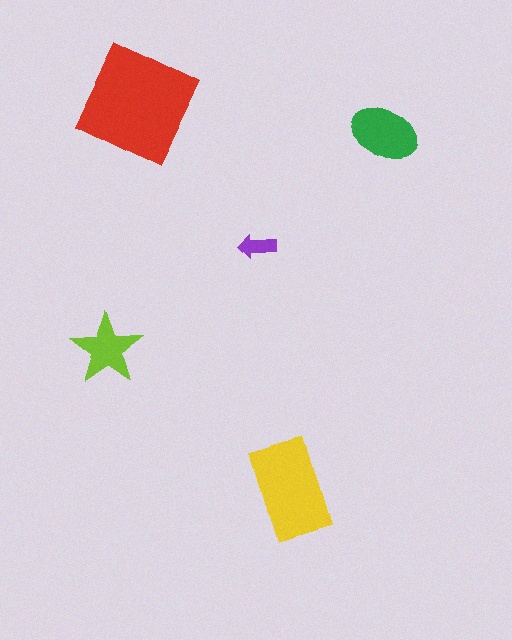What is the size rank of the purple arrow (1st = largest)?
5th.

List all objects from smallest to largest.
The purple arrow, the lime star, the green ellipse, the yellow rectangle, the red square.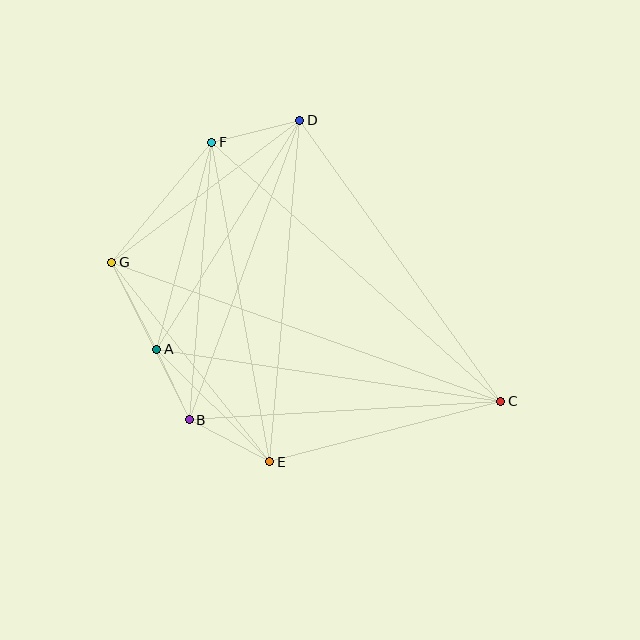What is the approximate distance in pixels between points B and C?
The distance between B and C is approximately 312 pixels.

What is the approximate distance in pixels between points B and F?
The distance between B and F is approximately 279 pixels.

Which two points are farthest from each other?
Points C and G are farthest from each other.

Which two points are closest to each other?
Points A and B are closest to each other.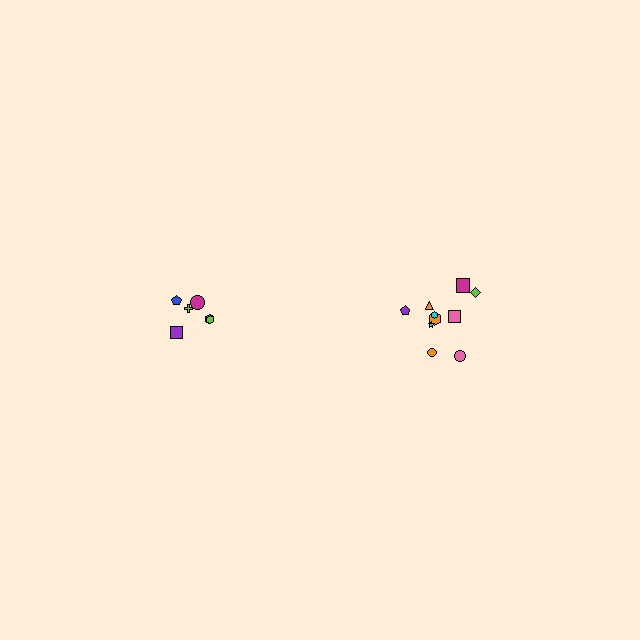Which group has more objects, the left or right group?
The right group.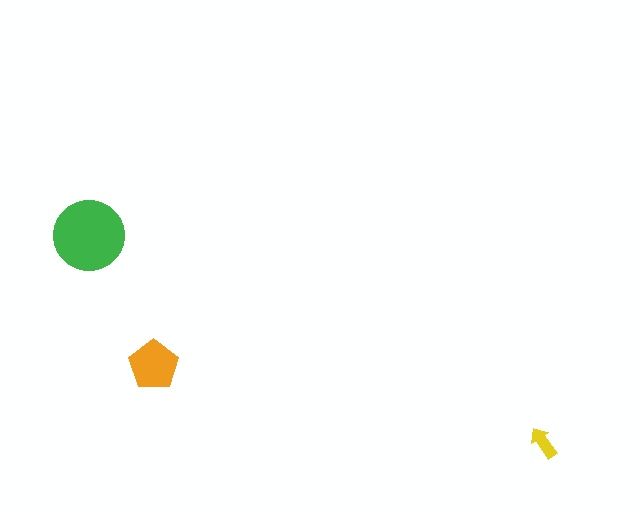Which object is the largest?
The green circle.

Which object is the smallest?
The yellow arrow.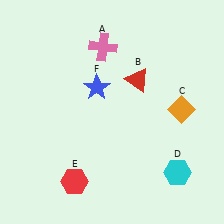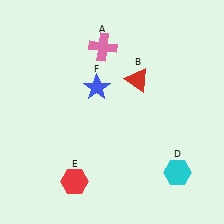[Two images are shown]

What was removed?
The orange diamond (C) was removed in Image 2.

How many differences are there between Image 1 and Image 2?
There is 1 difference between the two images.